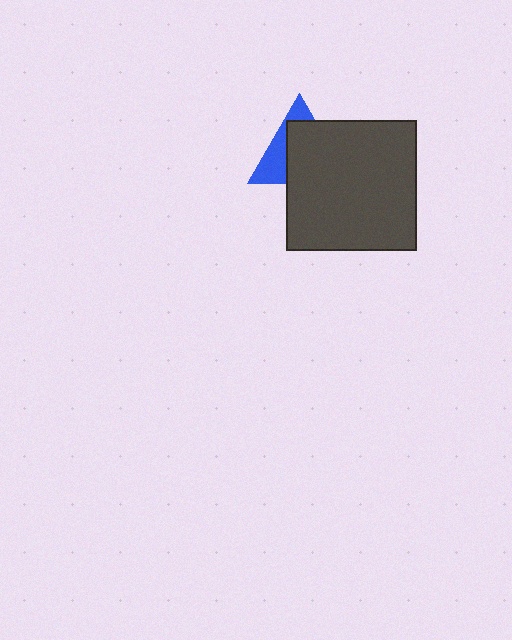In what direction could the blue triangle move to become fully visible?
The blue triangle could move toward the upper-left. That would shift it out from behind the dark gray square entirely.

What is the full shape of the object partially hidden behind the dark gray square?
The partially hidden object is a blue triangle.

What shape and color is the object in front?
The object in front is a dark gray square.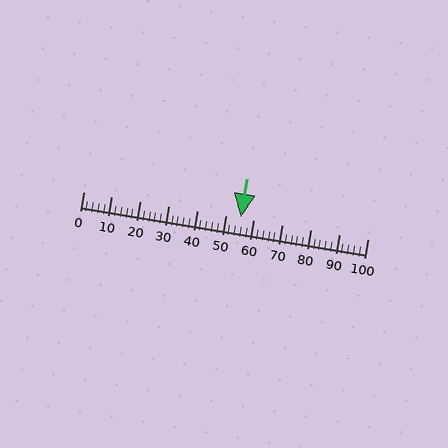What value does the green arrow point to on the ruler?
The green arrow points to approximately 56.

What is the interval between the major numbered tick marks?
The major tick marks are spaced 10 units apart.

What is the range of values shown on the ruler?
The ruler shows values from 0 to 100.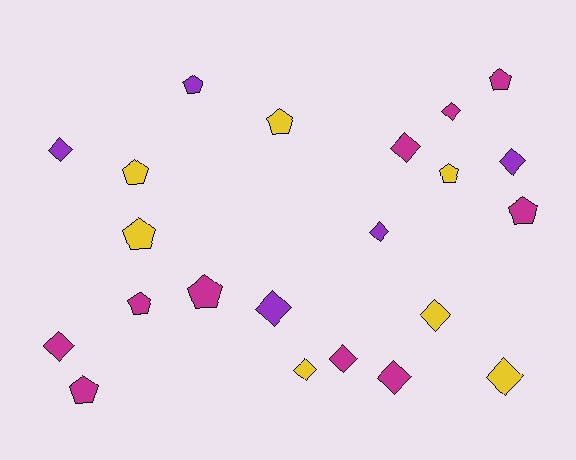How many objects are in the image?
There are 22 objects.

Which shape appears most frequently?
Diamond, with 12 objects.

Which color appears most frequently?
Magenta, with 10 objects.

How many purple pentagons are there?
There is 1 purple pentagon.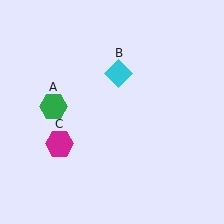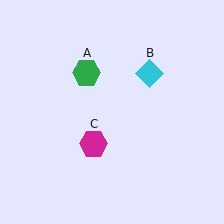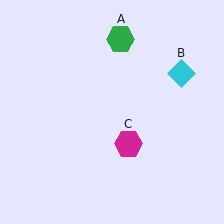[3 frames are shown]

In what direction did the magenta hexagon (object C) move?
The magenta hexagon (object C) moved right.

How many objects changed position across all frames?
3 objects changed position: green hexagon (object A), cyan diamond (object B), magenta hexagon (object C).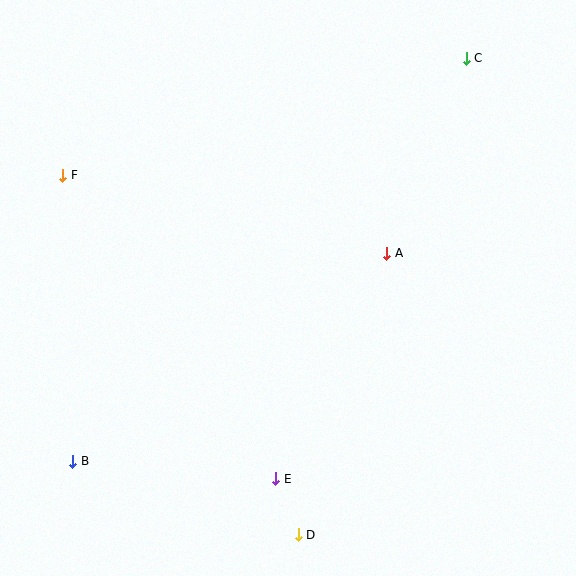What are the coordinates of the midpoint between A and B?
The midpoint between A and B is at (230, 357).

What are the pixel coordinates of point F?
Point F is at (63, 175).